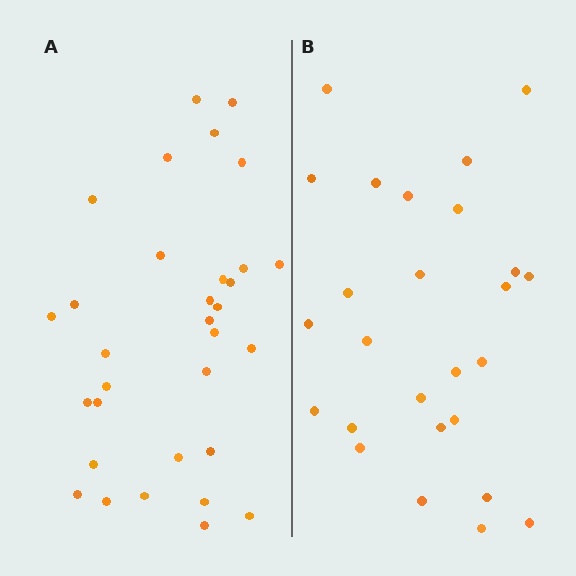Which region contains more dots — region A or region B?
Region A (the left region) has more dots.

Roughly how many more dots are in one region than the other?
Region A has about 6 more dots than region B.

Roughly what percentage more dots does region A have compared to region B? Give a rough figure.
About 25% more.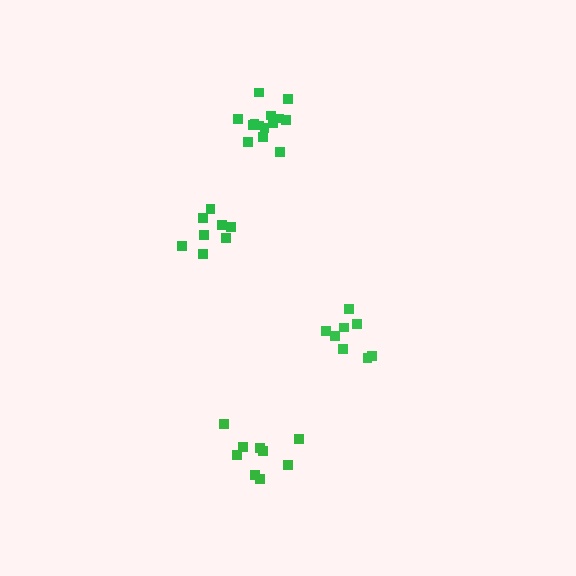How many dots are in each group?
Group 1: 9 dots, Group 2: 8 dots, Group 3: 8 dots, Group 4: 14 dots (39 total).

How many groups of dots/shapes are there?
There are 4 groups.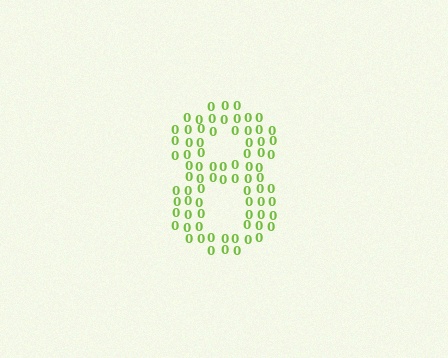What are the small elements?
The small elements are digit 0's.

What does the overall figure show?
The overall figure shows the digit 8.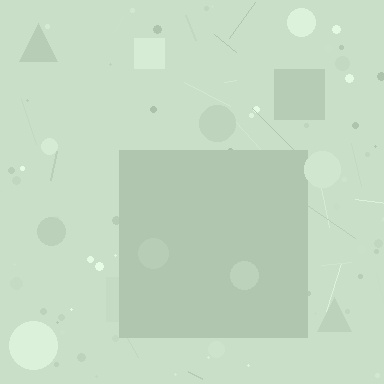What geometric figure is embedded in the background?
A square is embedded in the background.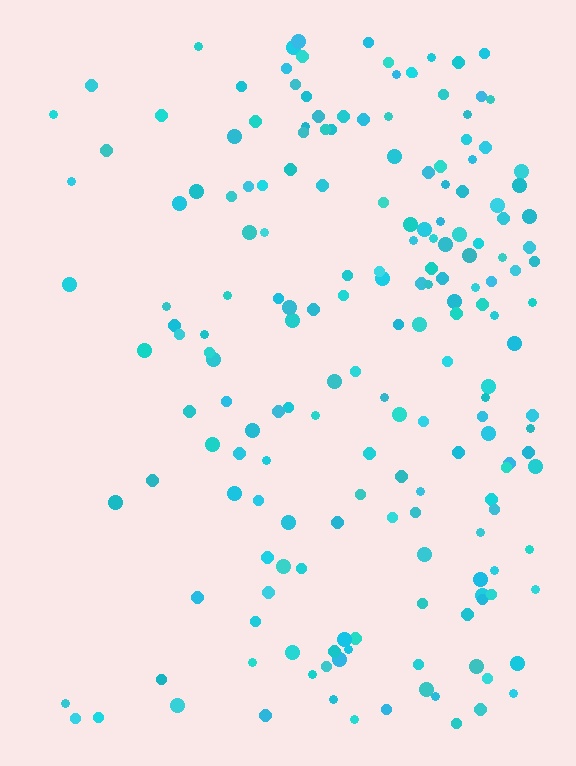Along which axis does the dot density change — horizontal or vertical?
Horizontal.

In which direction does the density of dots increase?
From left to right, with the right side densest.